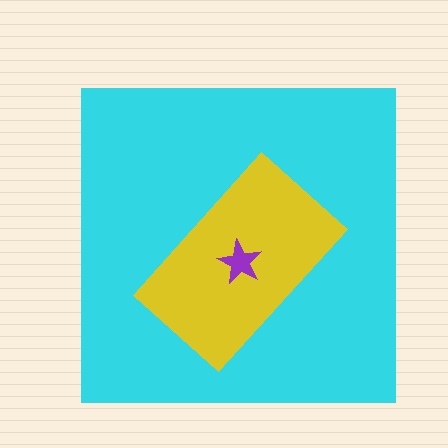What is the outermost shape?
The cyan square.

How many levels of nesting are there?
3.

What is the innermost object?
The purple star.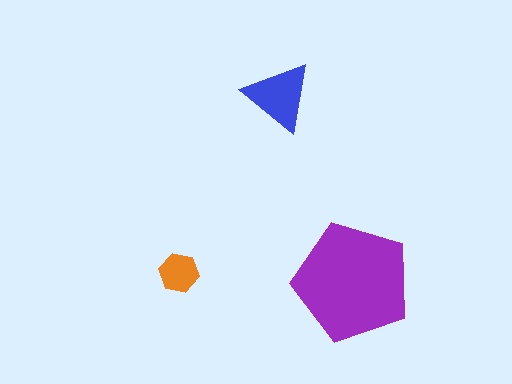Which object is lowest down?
The purple pentagon is bottommost.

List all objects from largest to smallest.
The purple pentagon, the blue triangle, the orange hexagon.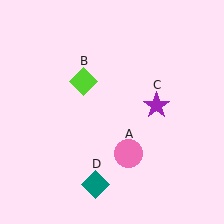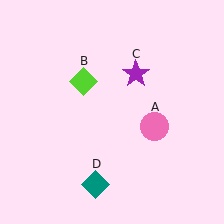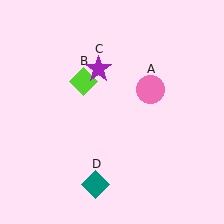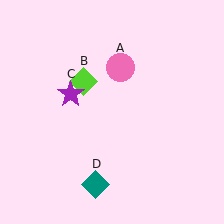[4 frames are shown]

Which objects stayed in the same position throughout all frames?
Lime diamond (object B) and teal diamond (object D) remained stationary.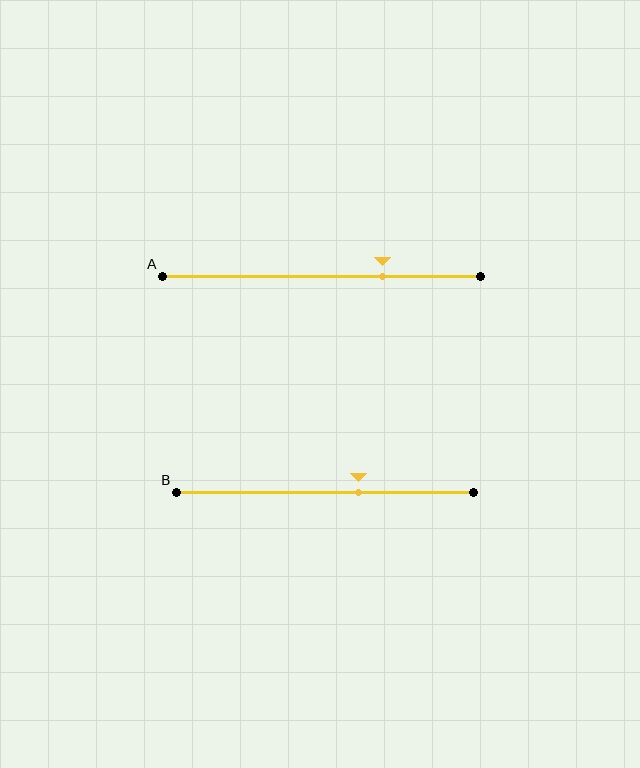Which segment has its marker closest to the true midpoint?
Segment B has its marker closest to the true midpoint.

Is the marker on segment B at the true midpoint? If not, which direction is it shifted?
No, the marker on segment B is shifted to the right by about 11% of the segment length.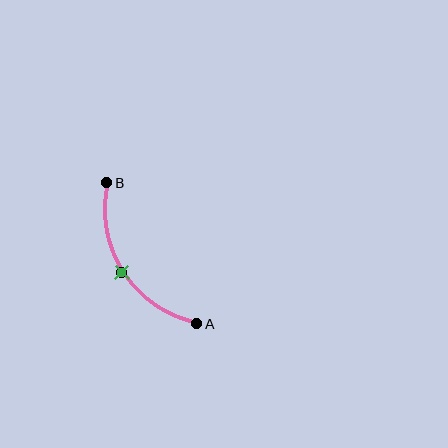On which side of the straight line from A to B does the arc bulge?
The arc bulges to the left of the straight line connecting A and B.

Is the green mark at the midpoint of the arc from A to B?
Yes. The green mark lies on the arc at equal arc-length from both A and B — it is the arc midpoint.